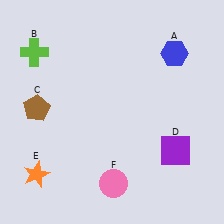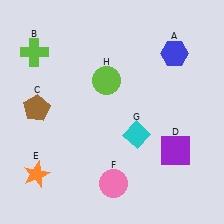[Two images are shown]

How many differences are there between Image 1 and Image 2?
There are 2 differences between the two images.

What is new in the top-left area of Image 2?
A lime circle (H) was added in the top-left area of Image 2.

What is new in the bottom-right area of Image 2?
A cyan diamond (G) was added in the bottom-right area of Image 2.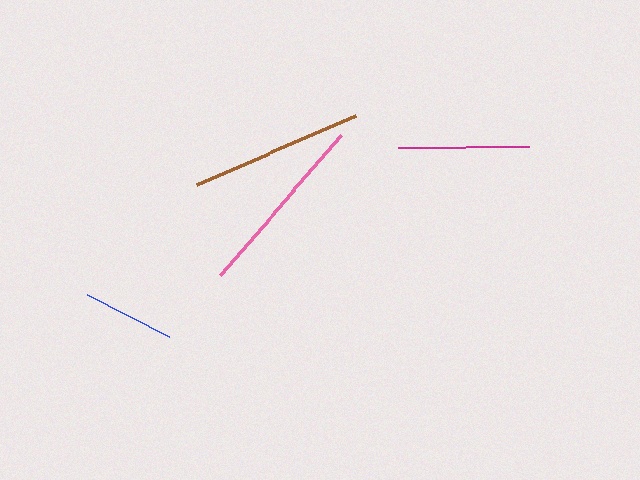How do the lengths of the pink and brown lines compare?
The pink and brown lines are approximately the same length.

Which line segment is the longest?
The pink line is the longest at approximately 184 pixels.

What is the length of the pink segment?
The pink segment is approximately 184 pixels long.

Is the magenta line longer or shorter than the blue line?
The magenta line is longer than the blue line.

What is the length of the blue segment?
The blue segment is approximately 92 pixels long.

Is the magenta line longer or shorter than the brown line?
The brown line is longer than the magenta line.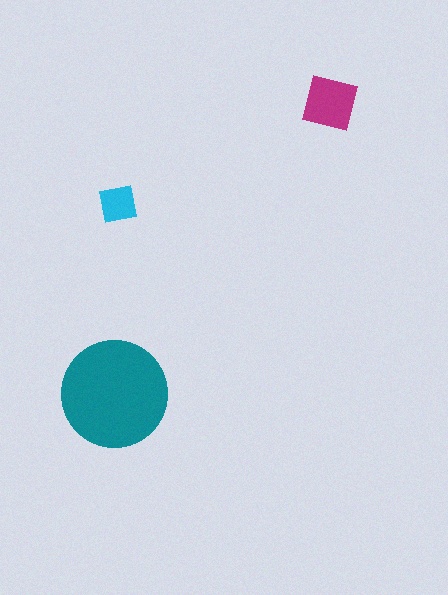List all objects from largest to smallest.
The teal circle, the magenta square, the cyan square.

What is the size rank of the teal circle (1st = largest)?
1st.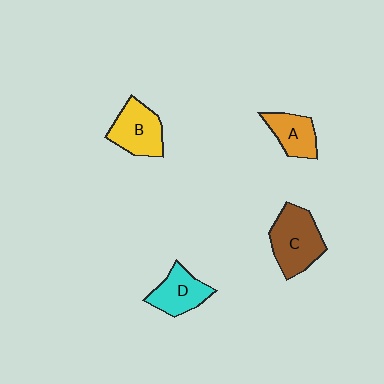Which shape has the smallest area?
Shape A (orange).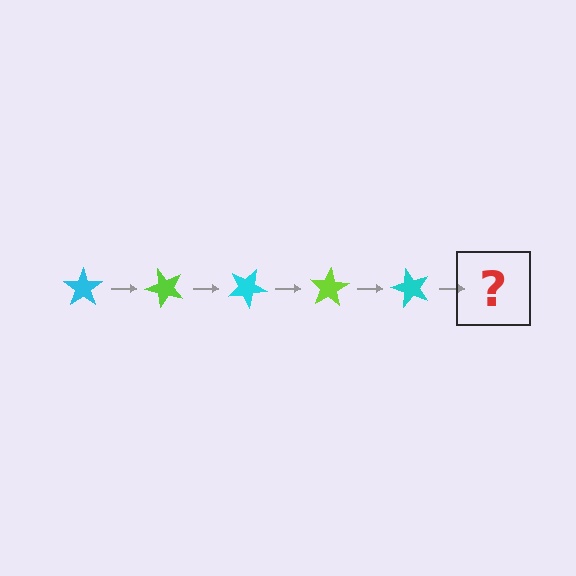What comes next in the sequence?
The next element should be a lime star, rotated 250 degrees from the start.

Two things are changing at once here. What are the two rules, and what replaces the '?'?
The two rules are that it rotates 50 degrees each step and the color cycles through cyan and lime. The '?' should be a lime star, rotated 250 degrees from the start.